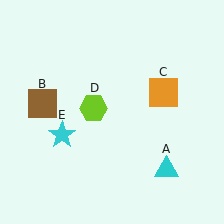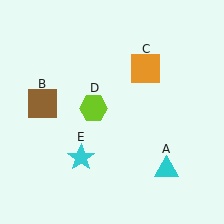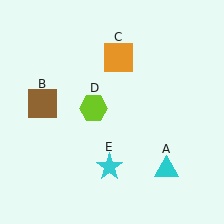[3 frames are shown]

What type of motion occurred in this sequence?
The orange square (object C), cyan star (object E) rotated counterclockwise around the center of the scene.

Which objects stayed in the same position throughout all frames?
Cyan triangle (object A) and brown square (object B) and lime hexagon (object D) remained stationary.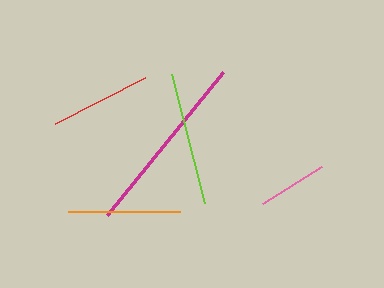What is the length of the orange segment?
The orange segment is approximately 112 pixels long.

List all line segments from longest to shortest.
From longest to shortest: magenta, lime, orange, red, pink.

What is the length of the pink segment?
The pink segment is approximately 70 pixels long.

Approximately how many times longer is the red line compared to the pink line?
The red line is approximately 1.4 times the length of the pink line.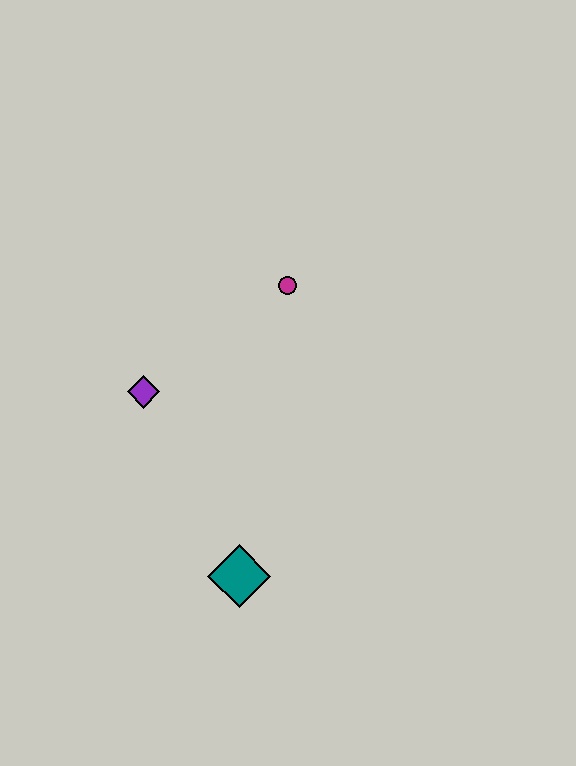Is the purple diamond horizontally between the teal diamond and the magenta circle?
No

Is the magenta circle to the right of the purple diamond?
Yes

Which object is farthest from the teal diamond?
The magenta circle is farthest from the teal diamond.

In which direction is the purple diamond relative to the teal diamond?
The purple diamond is above the teal diamond.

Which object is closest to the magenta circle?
The purple diamond is closest to the magenta circle.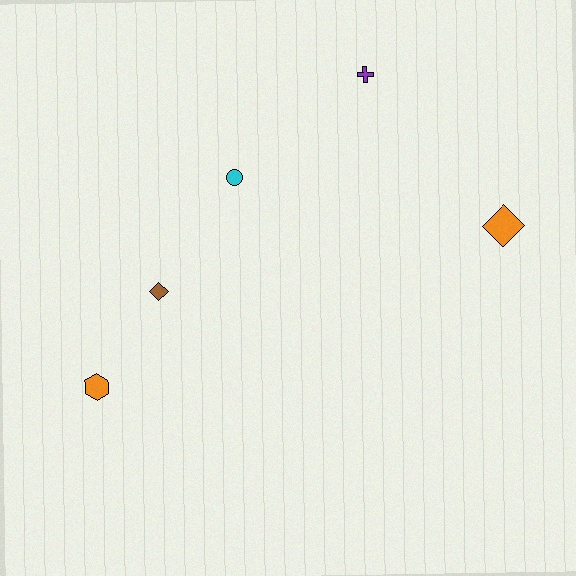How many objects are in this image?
There are 5 objects.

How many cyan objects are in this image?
There is 1 cyan object.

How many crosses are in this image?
There is 1 cross.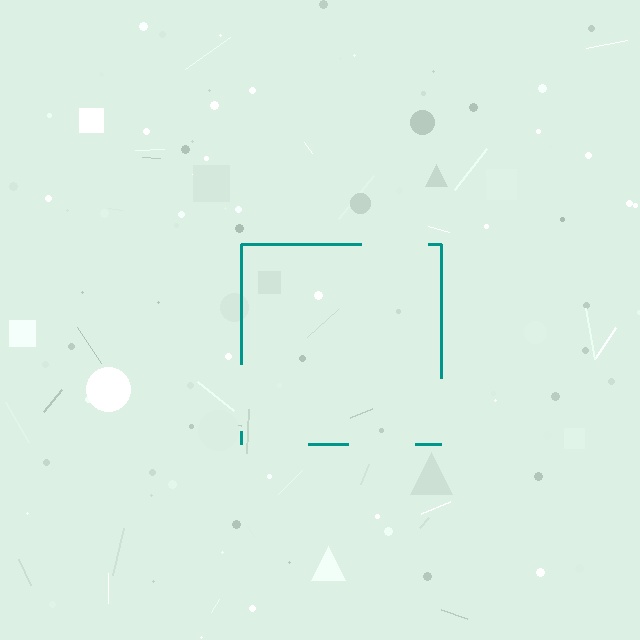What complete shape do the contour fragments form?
The contour fragments form a square.